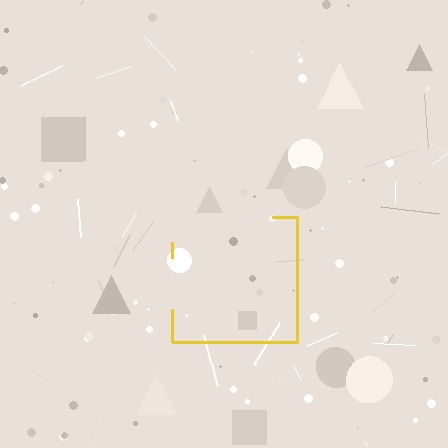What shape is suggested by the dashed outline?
The dashed outline suggests a square.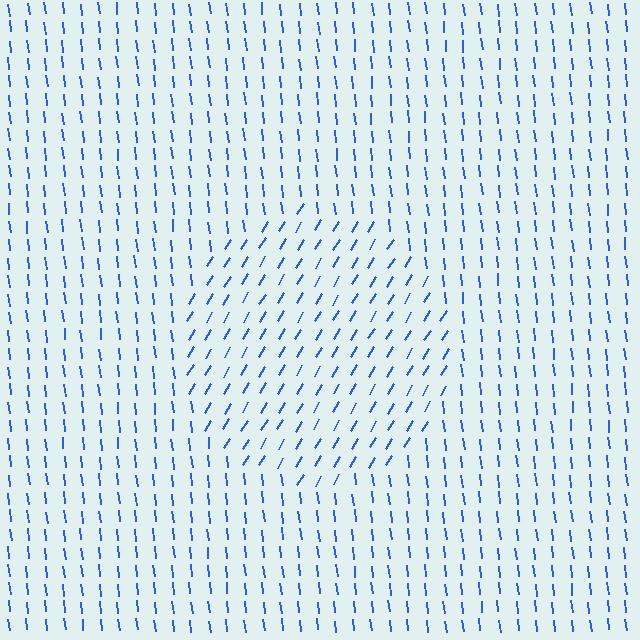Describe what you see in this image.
The image is filled with small blue line segments. A circle region in the image has lines oriented differently from the surrounding lines, creating a visible texture boundary.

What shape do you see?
I see a circle.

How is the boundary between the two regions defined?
The boundary is defined purely by a change in line orientation (approximately 38 degrees difference). All lines are the same color and thickness.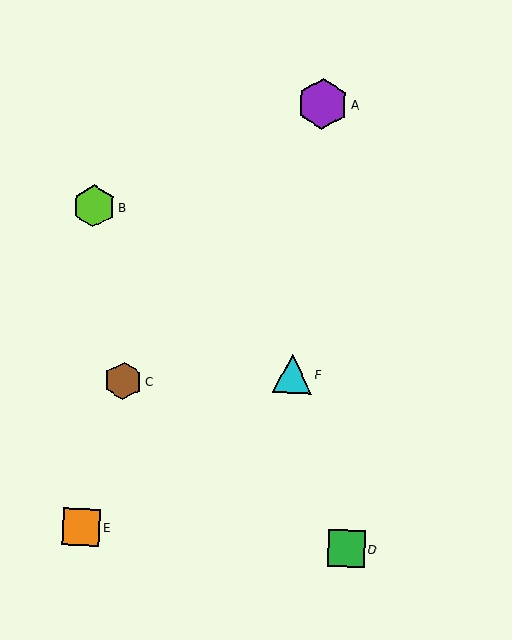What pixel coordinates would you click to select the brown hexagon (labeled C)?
Click at (123, 381) to select the brown hexagon C.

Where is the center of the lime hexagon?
The center of the lime hexagon is at (94, 206).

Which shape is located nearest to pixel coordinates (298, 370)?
The cyan triangle (labeled F) at (292, 374) is nearest to that location.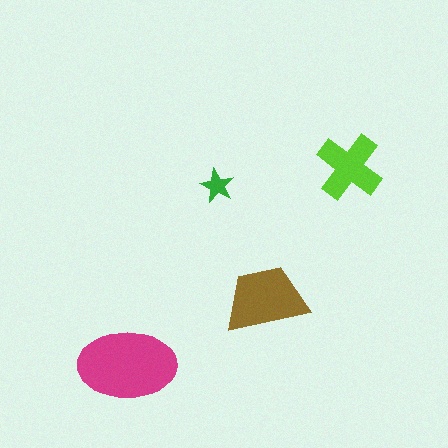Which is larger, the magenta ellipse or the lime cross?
The magenta ellipse.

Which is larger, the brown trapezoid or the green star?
The brown trapezoid.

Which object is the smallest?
The green star.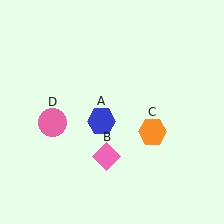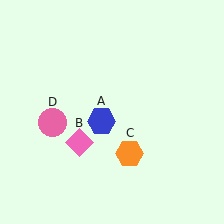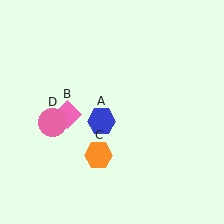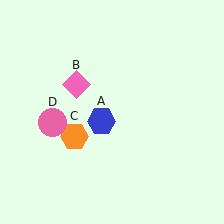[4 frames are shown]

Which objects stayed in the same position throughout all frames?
Blue hexagon (object A) and pink circle (object D) remained stationary.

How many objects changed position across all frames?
2 objects changed position: pink diamond (object B), orange hexagon (object C).